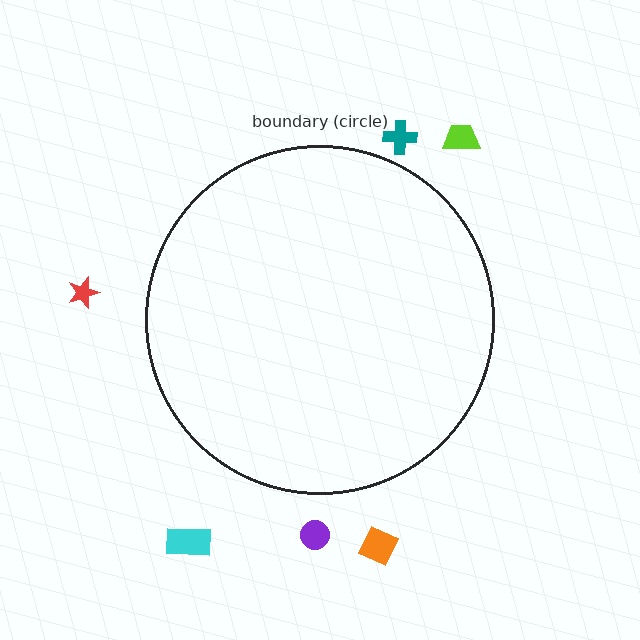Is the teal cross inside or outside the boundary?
Outside.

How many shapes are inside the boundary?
0 inside, 6 outside.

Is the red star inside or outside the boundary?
Outside.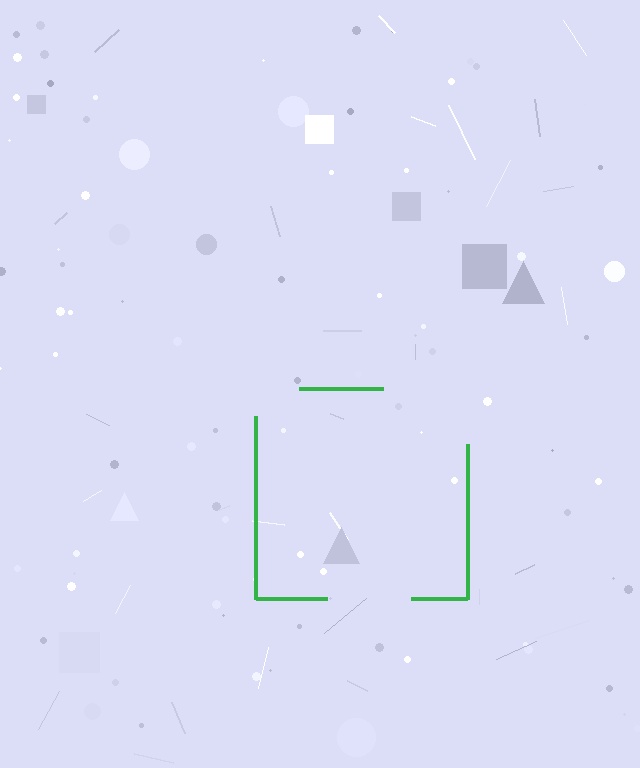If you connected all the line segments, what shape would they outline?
They would outline a square.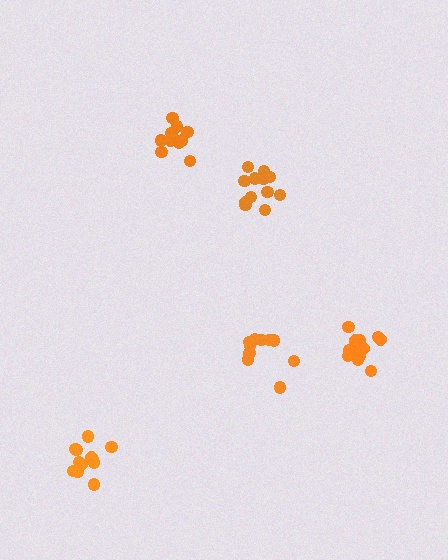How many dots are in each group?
Group 1: 11 dots, Group 2: 15 dots, Group 3: 12 dots, Group 4: 10 dots, Group 5: 12 dots (60 total).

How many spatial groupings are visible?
There are 5 spatial groupings.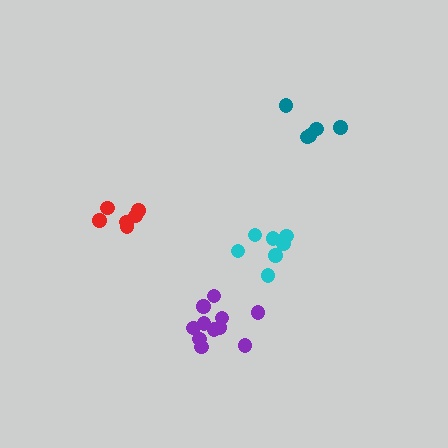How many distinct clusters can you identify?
There are 4 distinct clusters.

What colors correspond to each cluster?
The clusters are colored: teal, purple, red, cyan.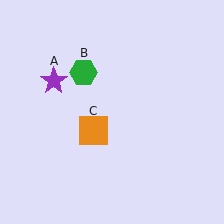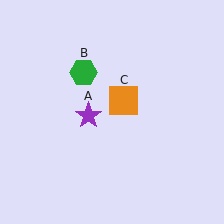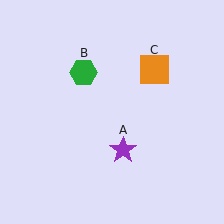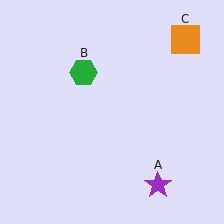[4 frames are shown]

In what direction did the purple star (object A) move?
The purple star (object A) moved down and to the right.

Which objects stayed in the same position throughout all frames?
Green hexagon (object B) remained stationary.